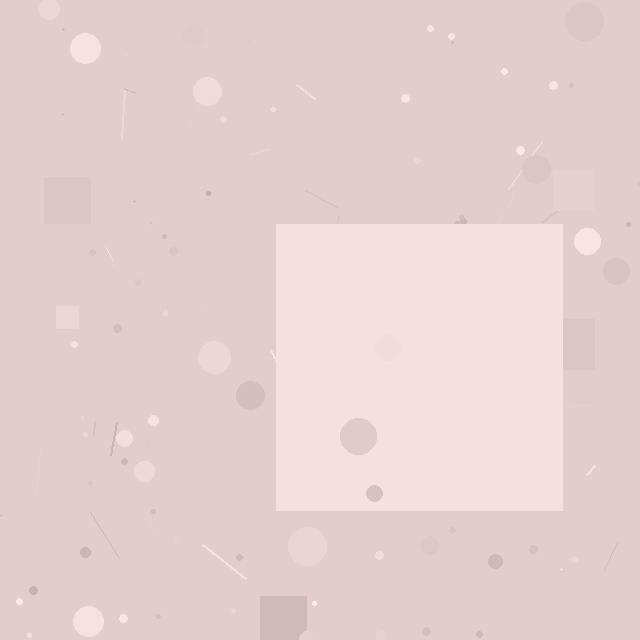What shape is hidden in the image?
A square is hidden in the image.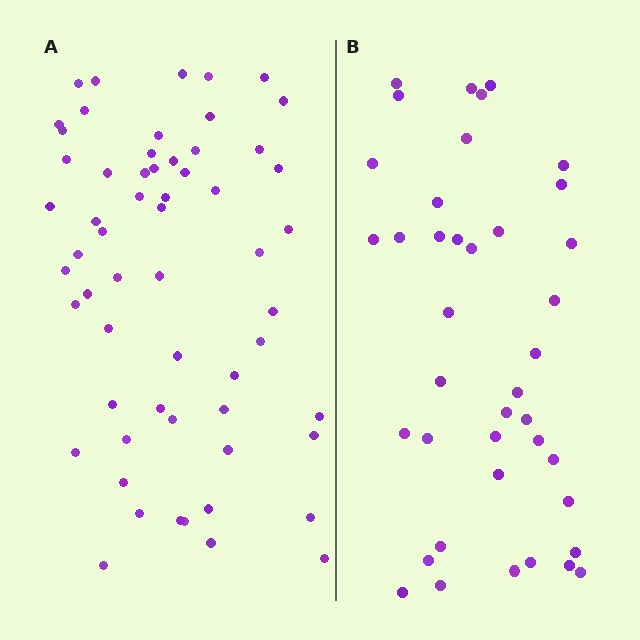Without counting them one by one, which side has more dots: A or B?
Region A (the left region) has more dots.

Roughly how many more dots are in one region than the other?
Region A has approximately 20 more dots than region B.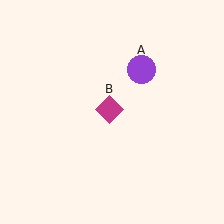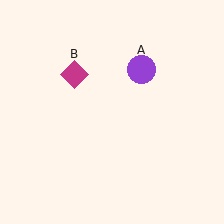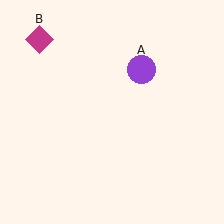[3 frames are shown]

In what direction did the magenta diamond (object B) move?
The magenta diamond (object B) moved up and to the left.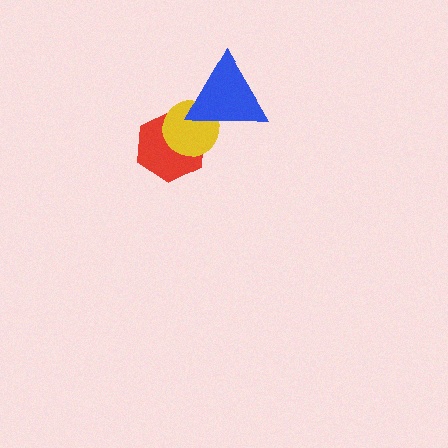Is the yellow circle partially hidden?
Yes, it is partially covered by another shape.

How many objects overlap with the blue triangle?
2 objects overlap with the blue triangle.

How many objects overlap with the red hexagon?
2 objects overlap with the red hexagon.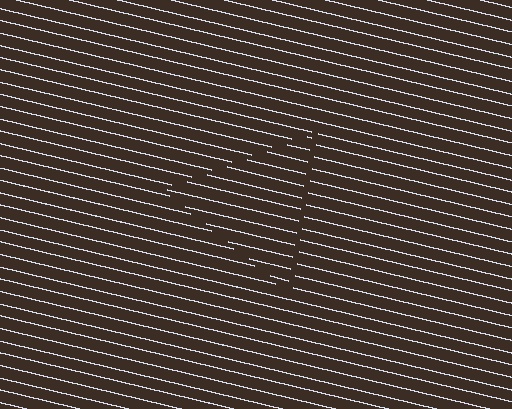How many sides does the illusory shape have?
3 sides — the line-ends trace a triangle.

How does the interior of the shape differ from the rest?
The interior of the shape contains the same grating, shifted by half a period — the contour is defined by the phase discontinuity where line-ends from the inner and outer gratings abut.